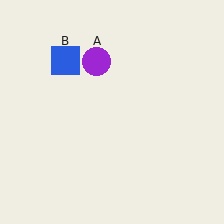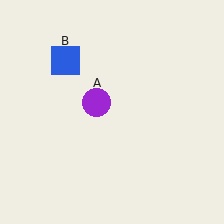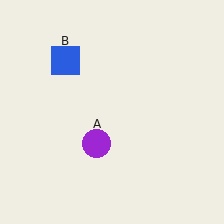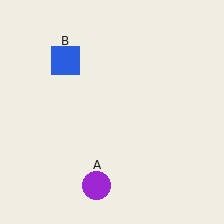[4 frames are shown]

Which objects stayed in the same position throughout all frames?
Blue square (object B) remained stationary.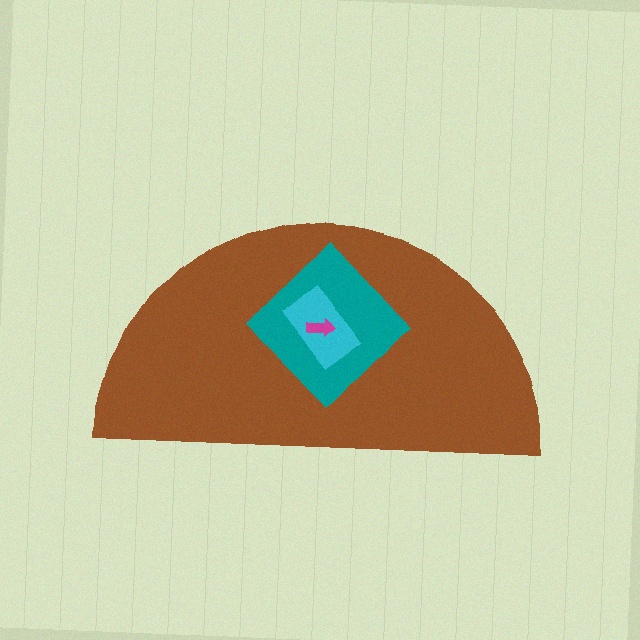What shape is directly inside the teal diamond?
The cyan rectangle.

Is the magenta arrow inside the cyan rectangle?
Yes.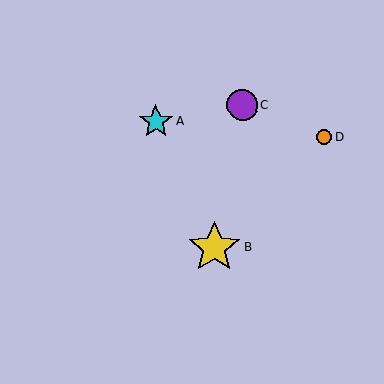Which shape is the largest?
The yellow star (labeled B) is the largest.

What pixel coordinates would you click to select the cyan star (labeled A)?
Click at (156, 122) to select the cyan star A.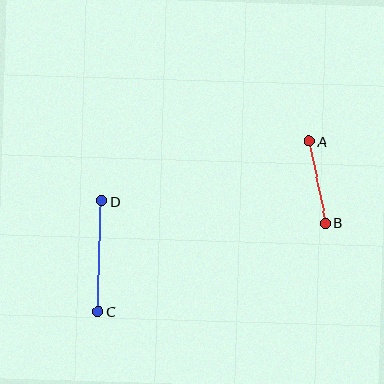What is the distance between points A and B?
The distance is approximately 83 pixels.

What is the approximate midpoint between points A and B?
The midpoint is at approximately (317, 182) pixels.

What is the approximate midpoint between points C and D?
The midpoint is at approximately (100, 256) pixels.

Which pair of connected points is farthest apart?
Points C and D are farthest apart.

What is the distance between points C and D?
The distance is approximately 111 pixels.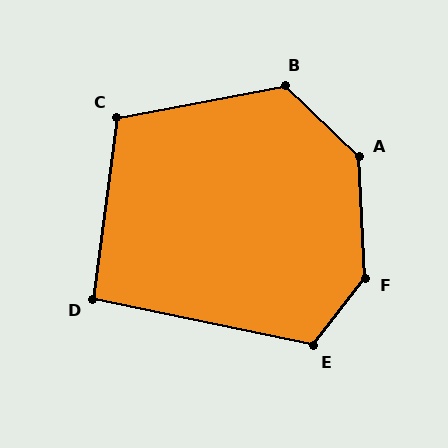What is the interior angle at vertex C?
Approximately 108 degrees (obtuse).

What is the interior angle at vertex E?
Approximately 115 degrees (obtuse).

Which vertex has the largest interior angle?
F, at approximately 140 degrees.